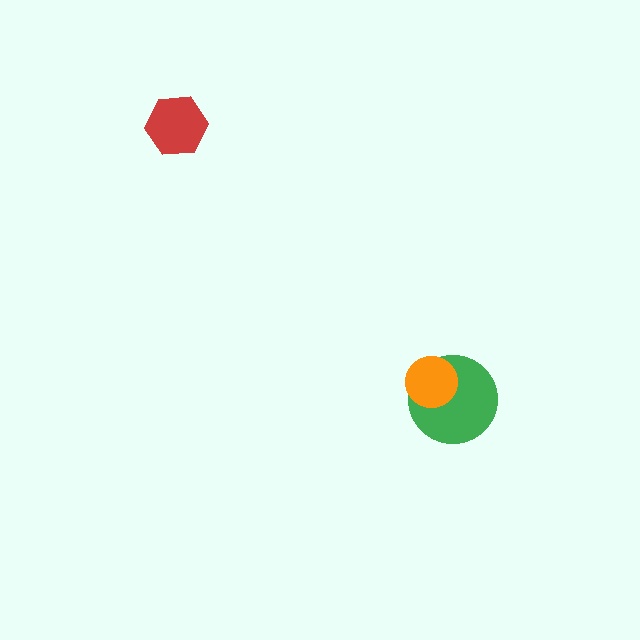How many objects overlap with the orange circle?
1 object overlaps with the orange circle.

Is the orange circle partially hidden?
No, no other shape covers it.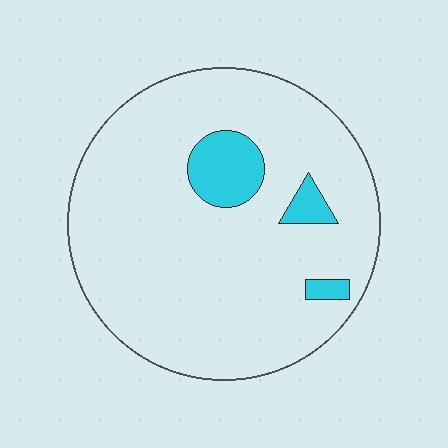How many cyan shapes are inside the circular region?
3.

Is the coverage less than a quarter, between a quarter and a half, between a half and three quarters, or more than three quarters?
Less than a quarter.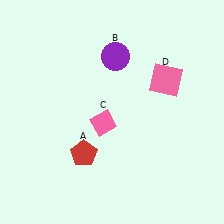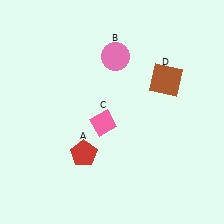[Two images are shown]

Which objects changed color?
B changed from purple to pink. D changed from pink to brown.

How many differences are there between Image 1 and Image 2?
There are 2 differences between the two images.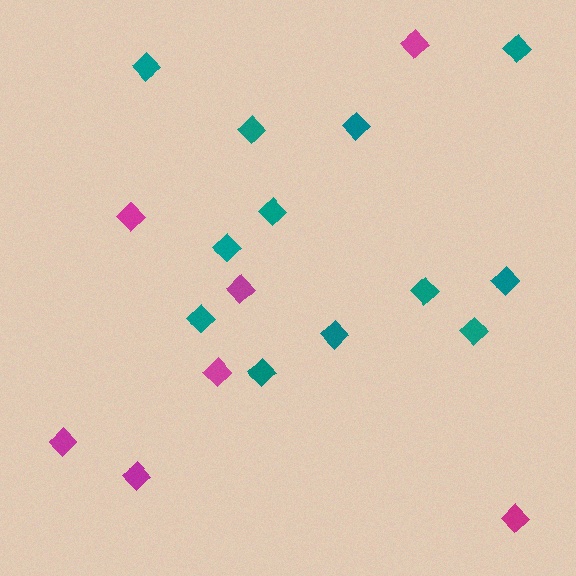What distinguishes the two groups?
There are 2 groups: one group of magenta diamonds (7) and one group of teal diamonds (12).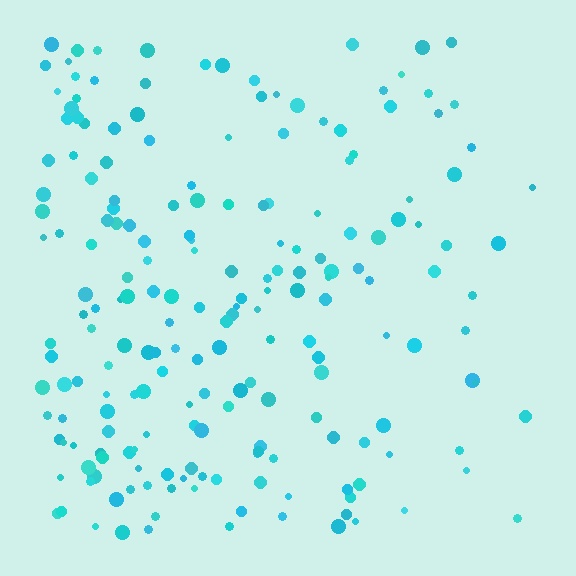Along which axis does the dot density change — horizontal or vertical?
Horizontal.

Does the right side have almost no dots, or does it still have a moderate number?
Still a moderate number, just noticeably fewer than the left.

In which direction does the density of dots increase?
From right to left, with the left side densest.